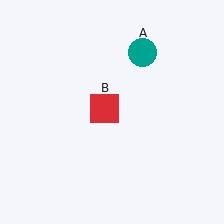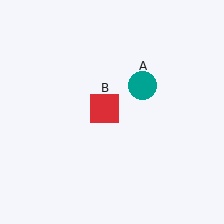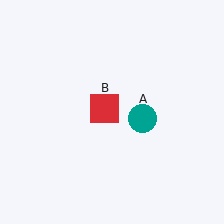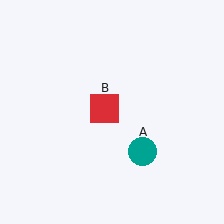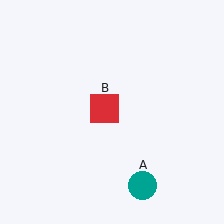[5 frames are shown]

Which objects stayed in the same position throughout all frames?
Red square (object B) remained stationary.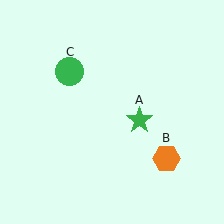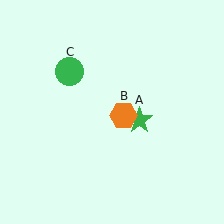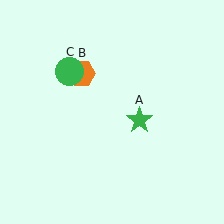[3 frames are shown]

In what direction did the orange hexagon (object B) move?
The orange hexagon (object B) moved up and to the left.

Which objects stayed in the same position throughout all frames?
Green star (object A) and green circle (object C) remained stationary.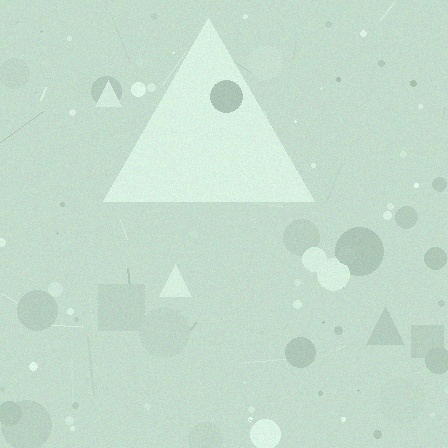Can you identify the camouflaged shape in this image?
The camouflaged shape is a triangle.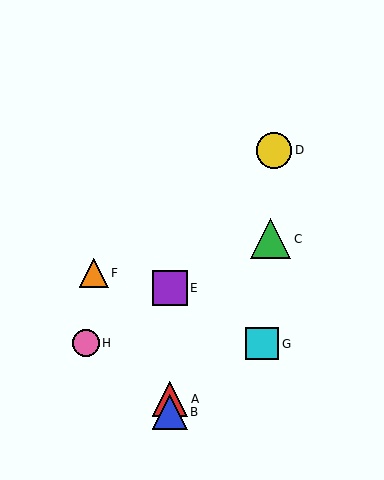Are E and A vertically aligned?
Yes, both are at x≈170.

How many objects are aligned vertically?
3 objects (A, B, E) are aligned vertically.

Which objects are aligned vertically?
Objects A, B, E are aligned vertically.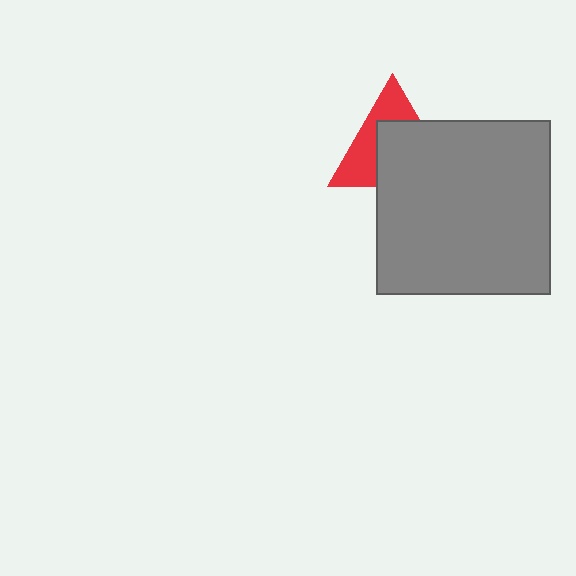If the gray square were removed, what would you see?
You would see the complete red triangle.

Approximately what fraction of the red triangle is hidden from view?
Roughly 57% of the red triangle is hidden behind the gray square.